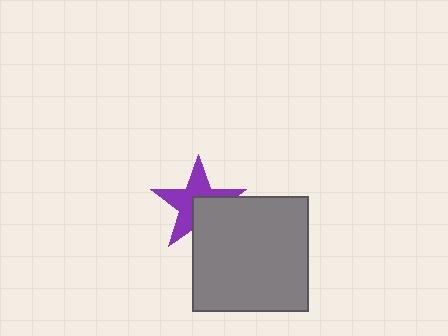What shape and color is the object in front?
The object in front is a gray square.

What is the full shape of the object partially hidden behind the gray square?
The partially hidden object is a purple star.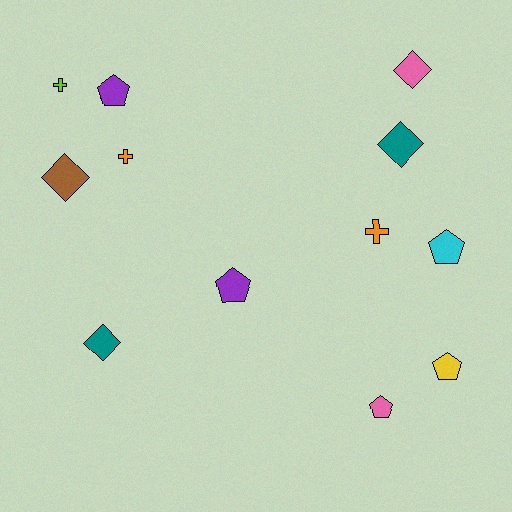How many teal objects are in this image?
There are 2 teal objects.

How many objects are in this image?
There are 12 objects.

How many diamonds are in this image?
There are 4 diamonds.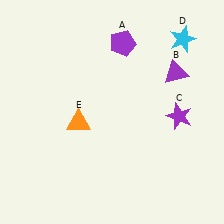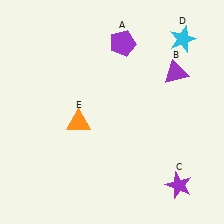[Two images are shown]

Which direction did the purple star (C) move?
The purple star (C) moved down.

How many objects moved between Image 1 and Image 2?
1 object moved between the two images.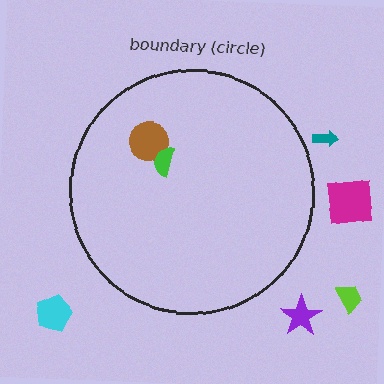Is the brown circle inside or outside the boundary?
Inside.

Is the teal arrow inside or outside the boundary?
Outside.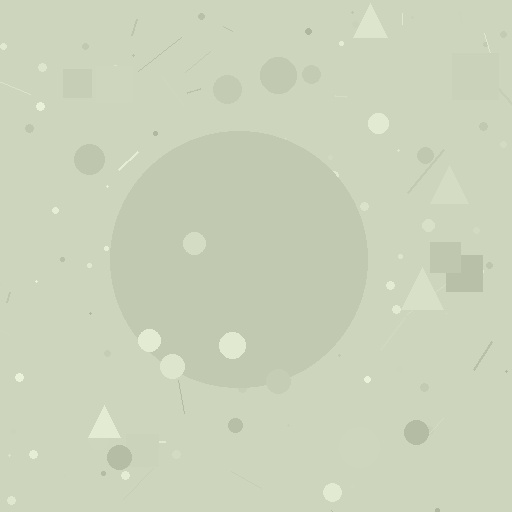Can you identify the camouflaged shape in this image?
The camouflaged shape is a circle.